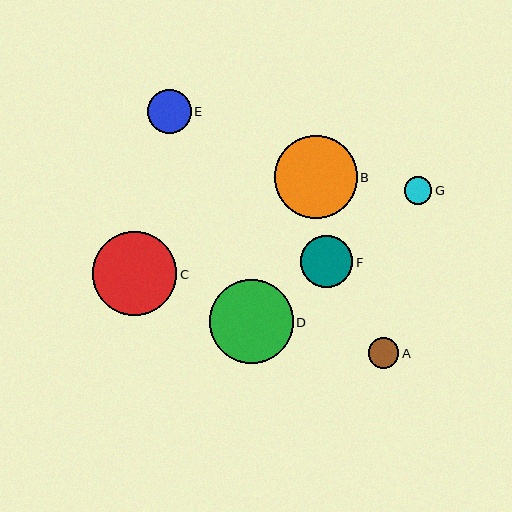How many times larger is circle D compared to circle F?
Circle D is approximately 1.6 times the size of circle F.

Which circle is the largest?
Circle C is the largest with a size of approximately 84 pixels.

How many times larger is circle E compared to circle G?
Circle E is approximately 1.6 times the size of circle G.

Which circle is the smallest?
Circle G is the smallest with a size of approximately 28 pixels.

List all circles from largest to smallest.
From largest to smallest: C, D, B, F, E, A, G.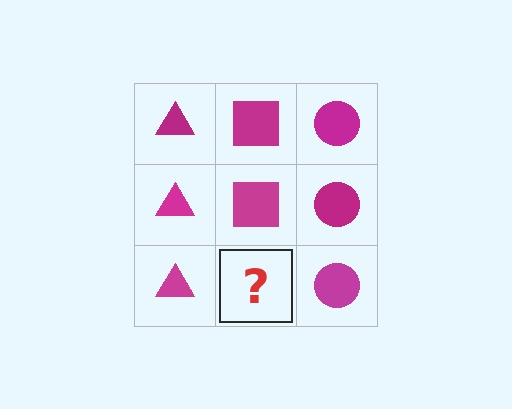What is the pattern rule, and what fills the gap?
The rule is that each column has a consistent shape. The gap should be filled with a magenta square.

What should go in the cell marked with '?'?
The missing cell should contain a magenta square.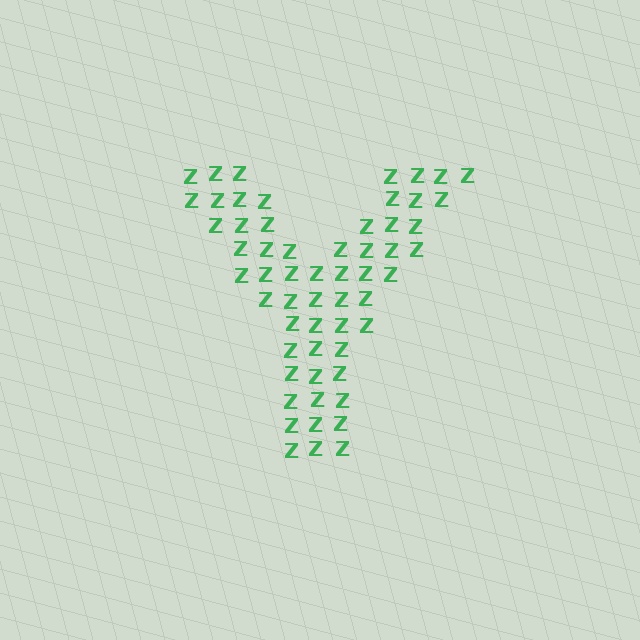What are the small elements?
The small elements are letter Z's.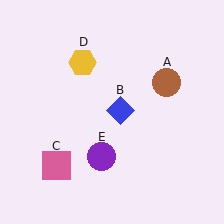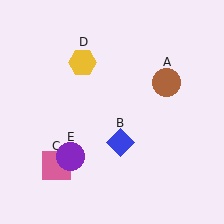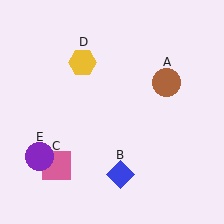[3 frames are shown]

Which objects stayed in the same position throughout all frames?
Brown circle (object A) and pink square (object C) and yellow hexagon (object D) remained stationary.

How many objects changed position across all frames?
2 objects changed position: blue diamond (object B), purple circle (object E).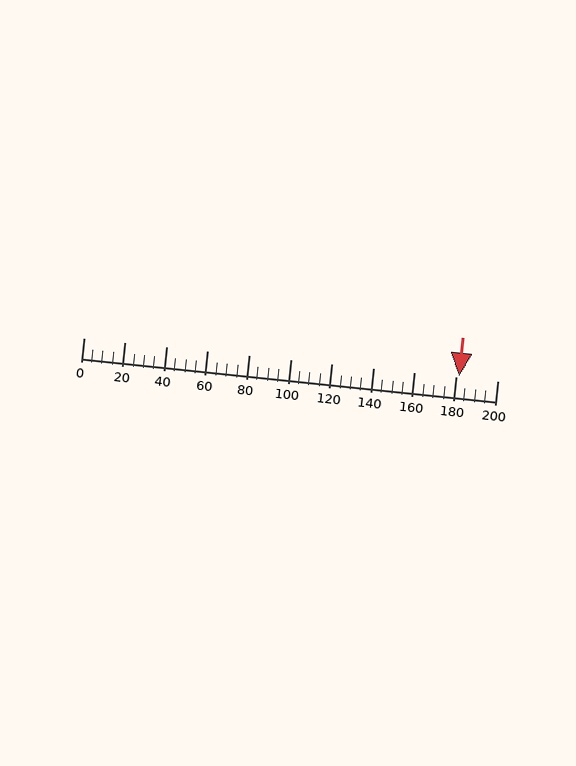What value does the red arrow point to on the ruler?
The red arrow points to approximately 182.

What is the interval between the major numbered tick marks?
The major tick marks are spaced 20 units apart.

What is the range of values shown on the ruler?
The ruler shows values from 0 to 200.